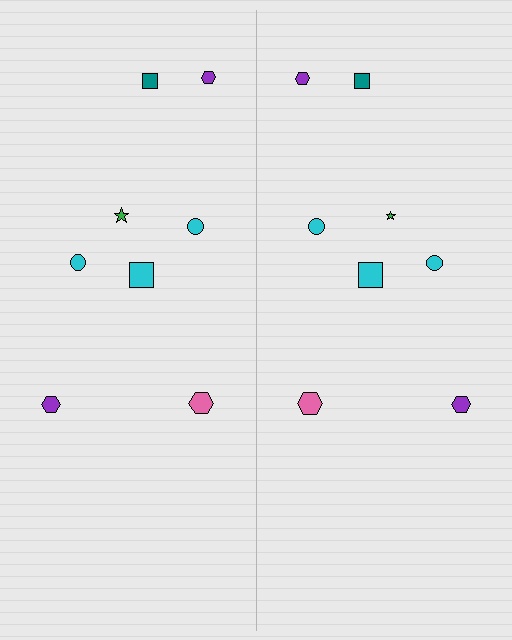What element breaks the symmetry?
The green star on the right side has a different size than its mirror counterpart.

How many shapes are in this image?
There are 16 shapes in this image.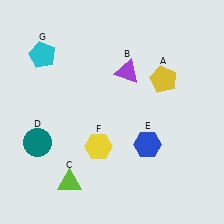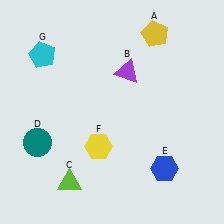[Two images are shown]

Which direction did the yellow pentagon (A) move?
The yellow pentagon (A) moved up.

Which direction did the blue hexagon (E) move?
The blue hexagon (E) moved down.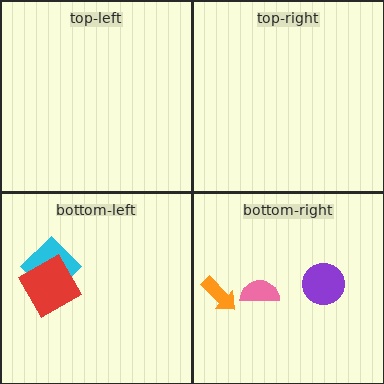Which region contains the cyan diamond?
The bottom-left region.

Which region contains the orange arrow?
The bottom-right region.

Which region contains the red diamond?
The bottom-left region.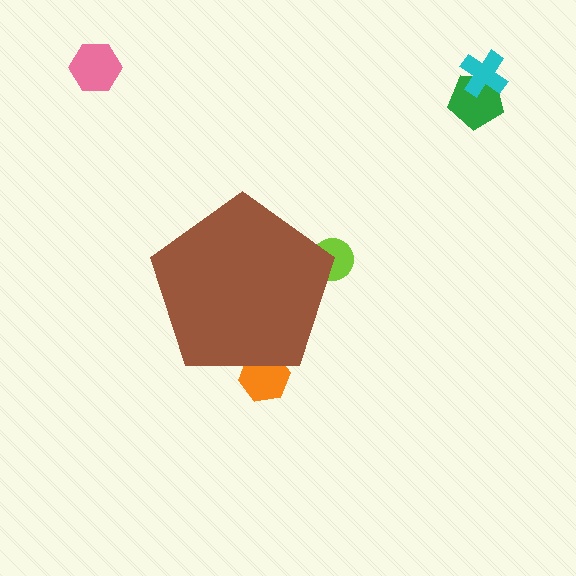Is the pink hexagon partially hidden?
No, the pink hexagon is fully visible.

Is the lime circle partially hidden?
Yes, the lime circle is partially hidden behind the brown pentagon.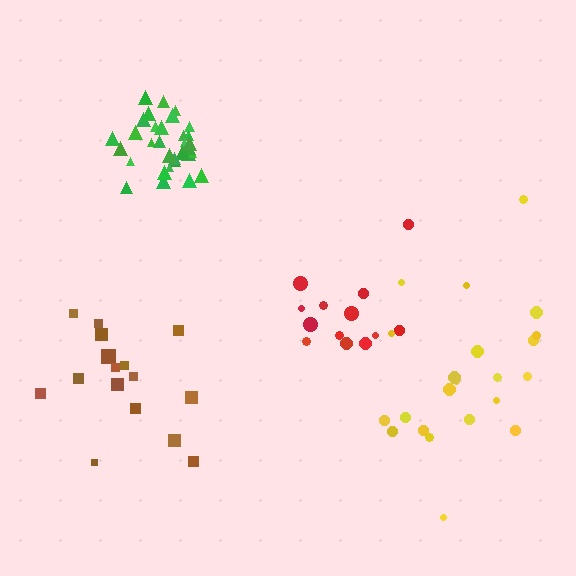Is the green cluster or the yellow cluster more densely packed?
Green.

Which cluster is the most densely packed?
Green.